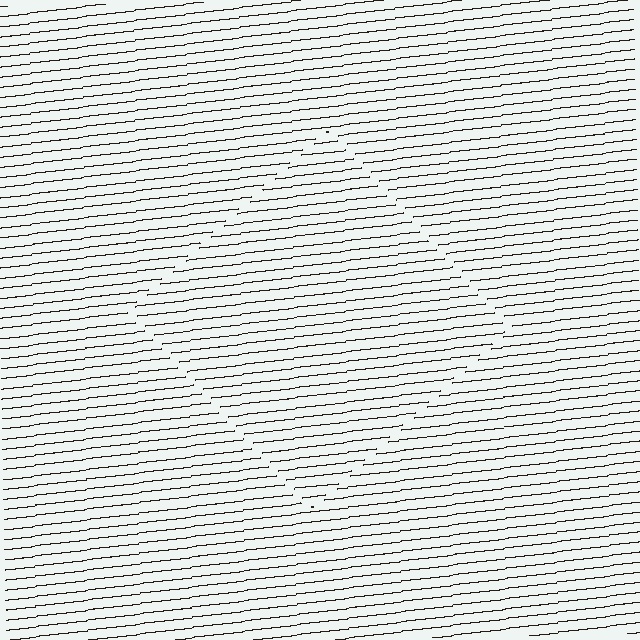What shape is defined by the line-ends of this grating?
An illusory square. The interior of the shape contains the same grating, shifted by half a period — the contour is defined by the phase discontinuity where line-ends from the inner and outer gratings abut.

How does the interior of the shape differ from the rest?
The interior of the shape contains the same grating, shifted by half a period — the contour is defined by the phase discontinuity where line-ends from the inner and outer gratings abut.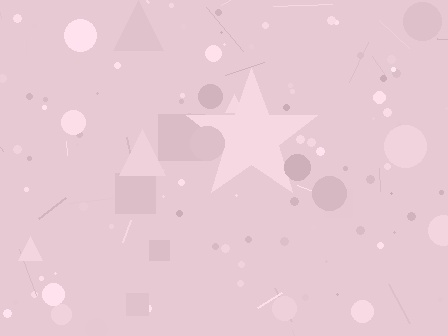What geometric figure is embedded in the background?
A star is embedded in the background.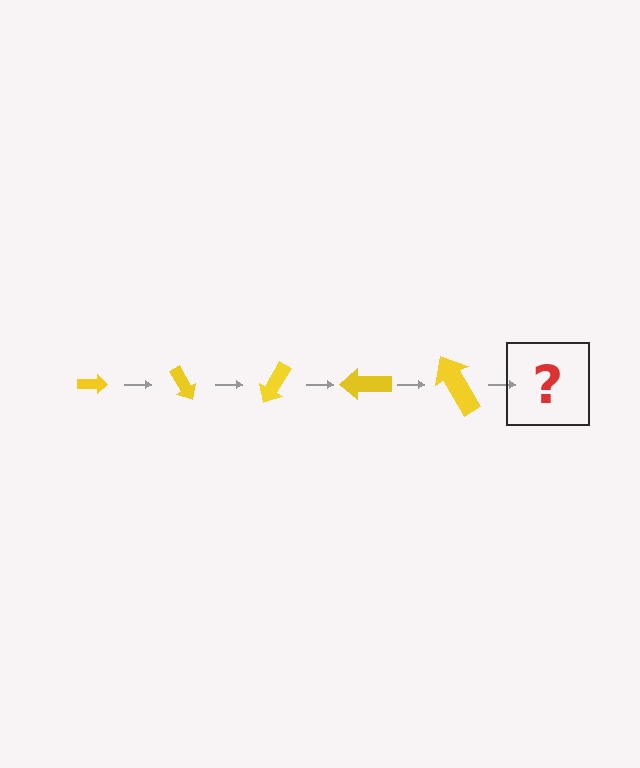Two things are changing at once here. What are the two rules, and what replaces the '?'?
The two rules are that the arrow grows larger each step and it rotates 60 degrees each step. The '?' should be an arrow, larger than the previous one and rotated 300 degrees from the start.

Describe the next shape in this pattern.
It should be an arrow, larger than the previous one and rotated 300 degrees from the start.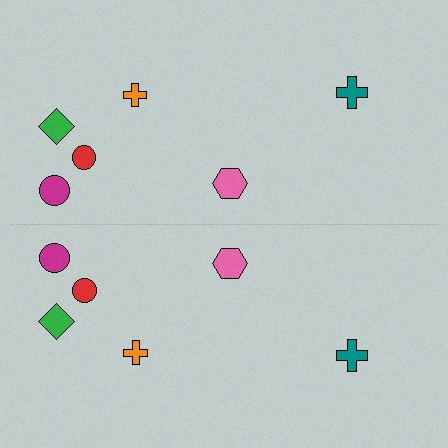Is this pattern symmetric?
Yes, this pattern has bilateral (reflection) symmetry.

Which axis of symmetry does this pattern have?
The pattern has a horizontal axis of symmetry running through the center of the image.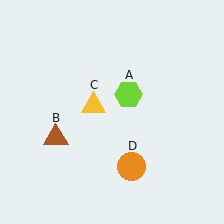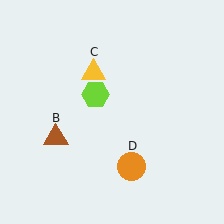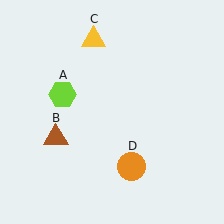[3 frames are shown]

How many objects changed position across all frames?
2 objects changed position: lime hexagon (object A), yellow triangle (object C).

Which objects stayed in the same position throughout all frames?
Brown triangle (object B) and orange circle (object D) remained stationary.